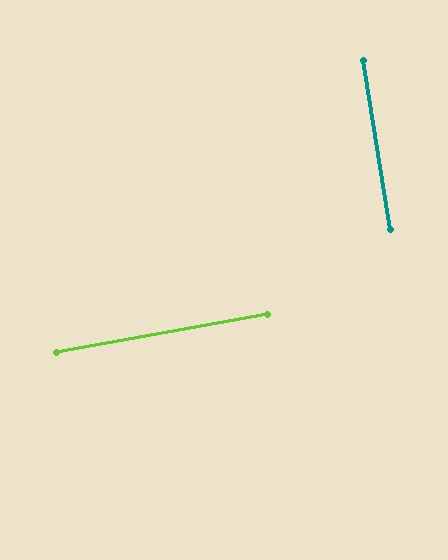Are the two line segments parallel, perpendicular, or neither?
Perpendicular — they meet at approximately 89°.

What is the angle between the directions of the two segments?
Approximately 89 degrees.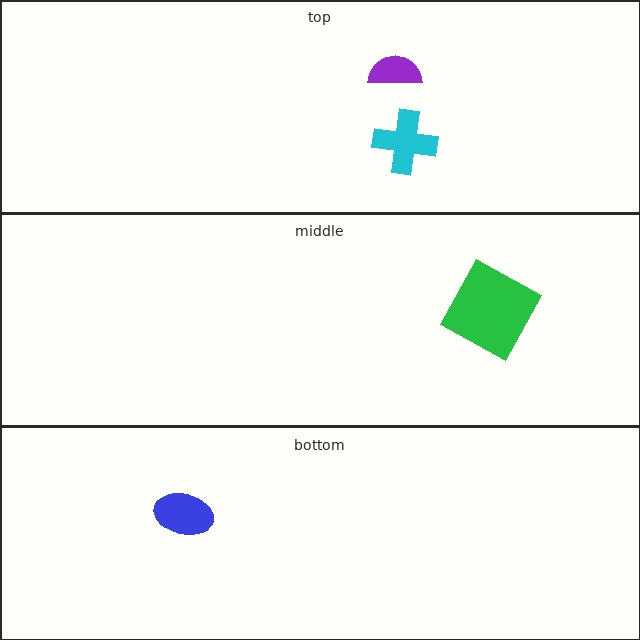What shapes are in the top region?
The purple semicircle, the cyan cross.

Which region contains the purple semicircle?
The top region.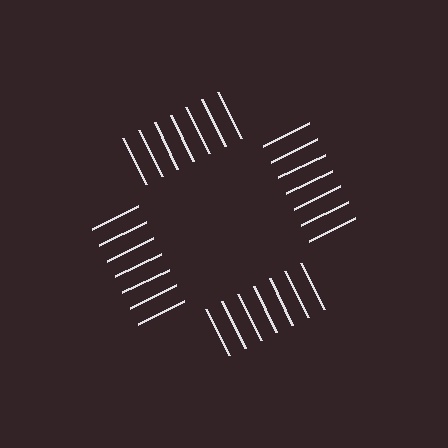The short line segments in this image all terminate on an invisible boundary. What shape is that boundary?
An illusory square — the line segments terminate on its edges but no continuous stroke is drawn.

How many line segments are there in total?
28 — 7 along each of the 4 edges.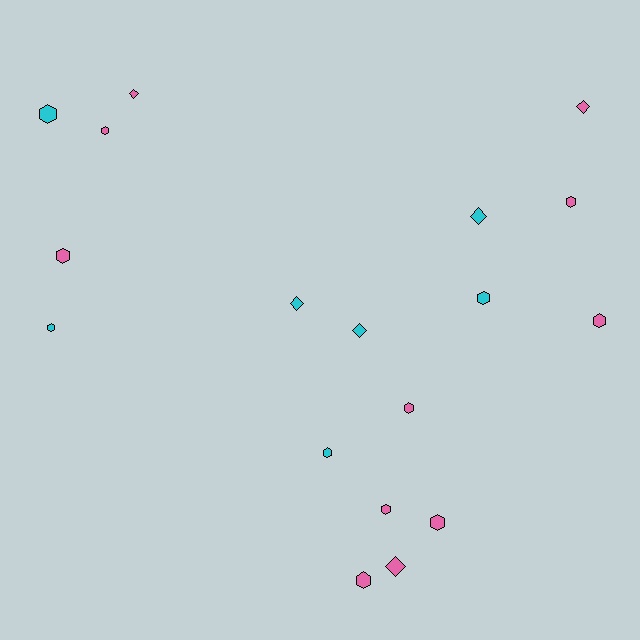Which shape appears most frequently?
Hexagon, with 12 objects.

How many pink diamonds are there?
There are 3 pink diamonds.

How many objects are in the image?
There are 18 objects.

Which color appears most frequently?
Pink, with 11 objects.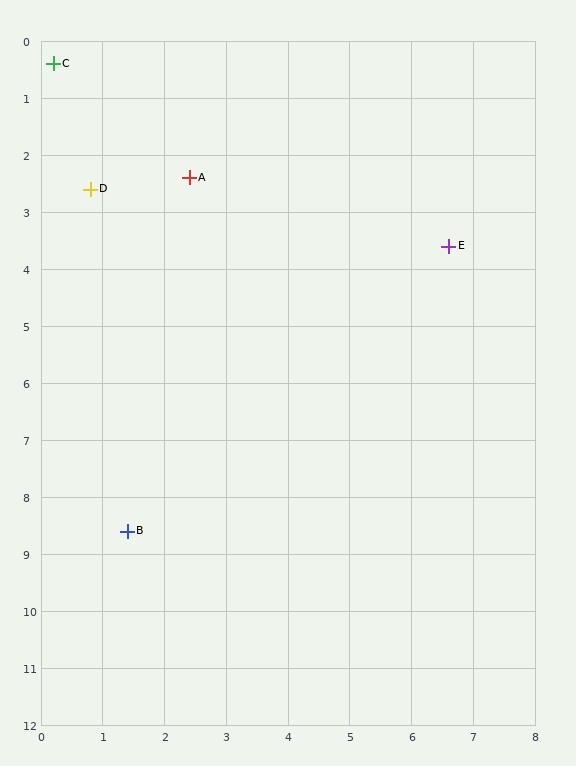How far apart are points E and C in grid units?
Points E and C are about 7.2 grid units apart.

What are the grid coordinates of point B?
Point B is at approximately (1.4, 8.6).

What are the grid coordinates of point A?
Point A is at approximately (2.4, 2.4).